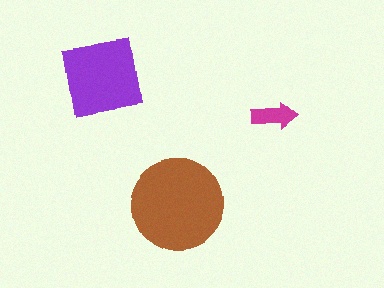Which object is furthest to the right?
The magenta arrow is rightmost.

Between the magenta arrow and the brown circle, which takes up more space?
The brown circle.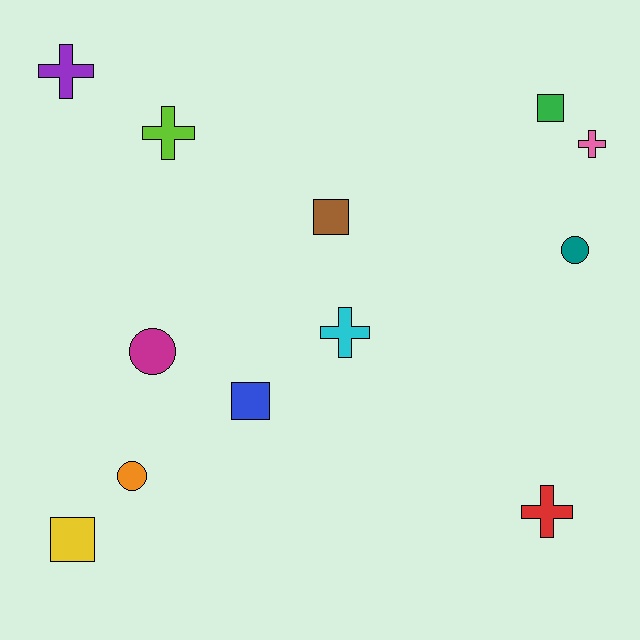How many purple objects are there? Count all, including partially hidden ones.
There is 1 purple object.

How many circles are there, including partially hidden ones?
There are 3 circles.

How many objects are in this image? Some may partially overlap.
There are 12 objects.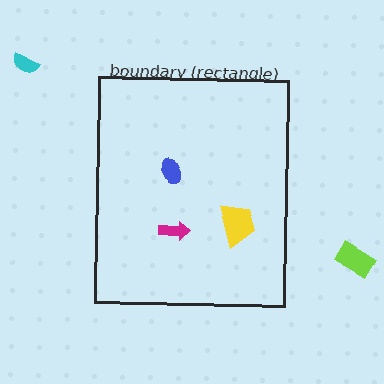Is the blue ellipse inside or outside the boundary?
Inside.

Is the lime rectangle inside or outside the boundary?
Outside.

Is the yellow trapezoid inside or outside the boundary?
Inside.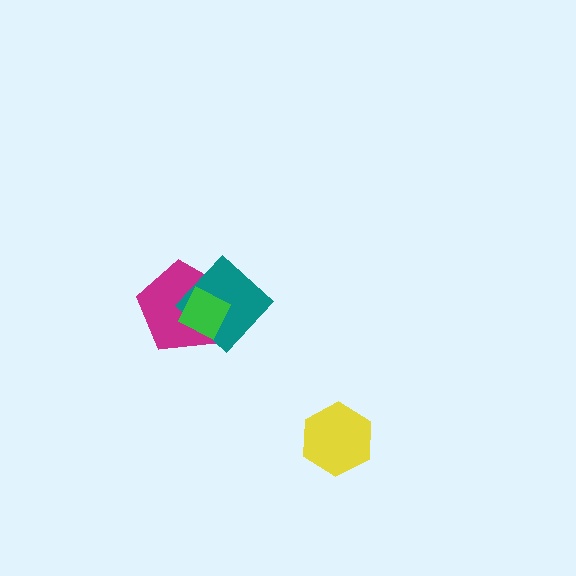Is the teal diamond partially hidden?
Yes, it is partially covered by another shape.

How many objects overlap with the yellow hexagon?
0 objects overlap with the yellow hexagon.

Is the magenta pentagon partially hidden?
Yes, it is partially covered by another shape.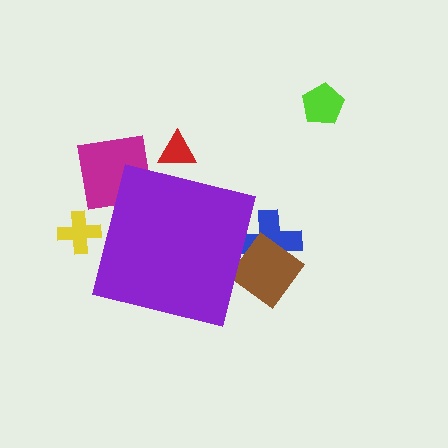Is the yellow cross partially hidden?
Yes, the yellow cross is partially hidden behind the purple square.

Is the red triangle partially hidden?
Yes, the red triangle is partially hidden behind the purple square.